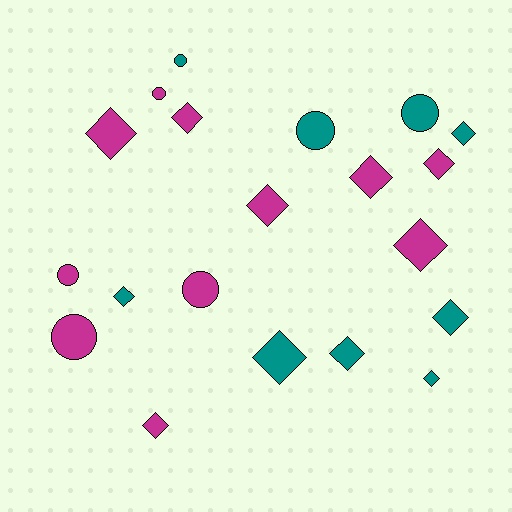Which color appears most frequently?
Magenta, with 11 objects.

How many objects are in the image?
There are 20 objects.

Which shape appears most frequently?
Diamond, with 13 objects.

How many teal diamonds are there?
There are 6 teal diamonds.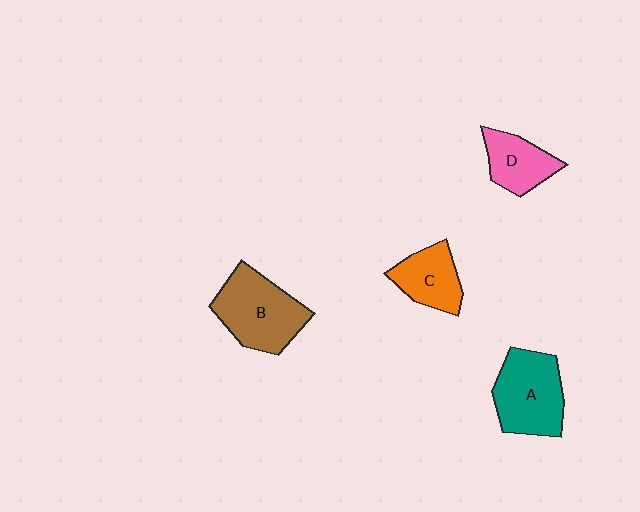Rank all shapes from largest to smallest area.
From largest to smallest: B (brown), A (teal), C (orange), D (pink).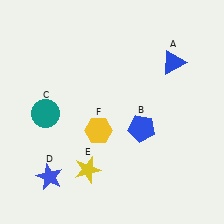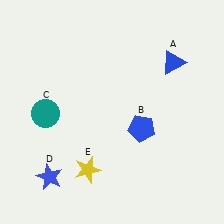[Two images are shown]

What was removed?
The yellow hexagon (F) was removed in Image 2.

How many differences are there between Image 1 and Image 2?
There is 1 difference between the two images.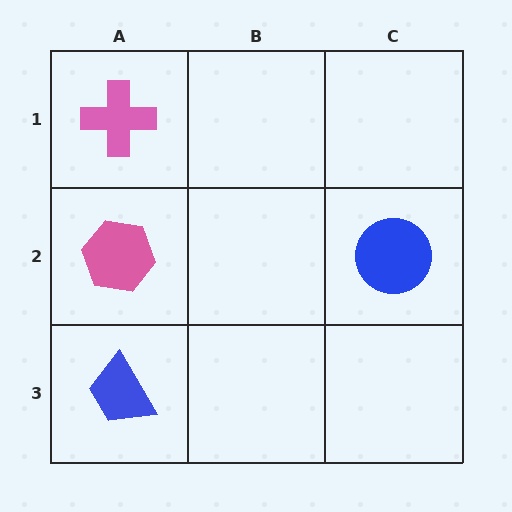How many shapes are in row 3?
1 shape.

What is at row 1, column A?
A pink cross.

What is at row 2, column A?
A pink hexagon.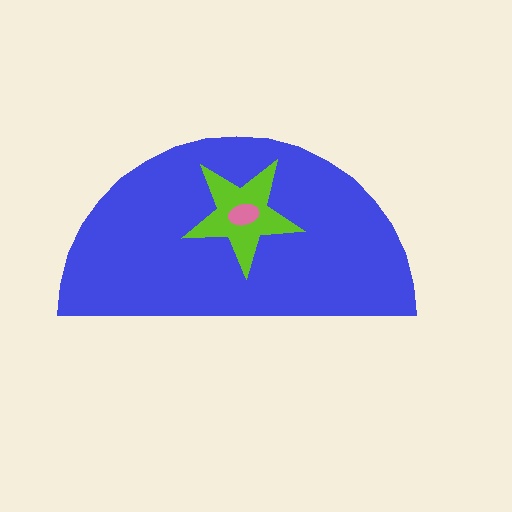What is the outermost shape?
The blue semicircle.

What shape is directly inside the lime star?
The pink ellipse.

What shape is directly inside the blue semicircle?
The lime star.